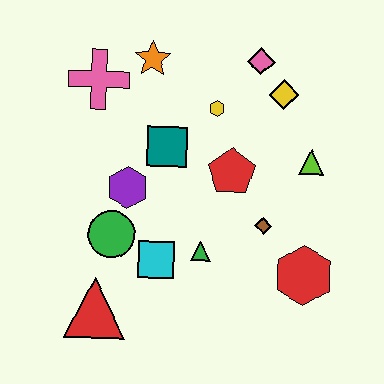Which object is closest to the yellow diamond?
The pink diamond is closest to the yellow diamond.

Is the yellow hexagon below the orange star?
Yes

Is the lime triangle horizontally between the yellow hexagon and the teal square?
No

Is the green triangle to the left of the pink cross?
No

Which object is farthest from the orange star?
The red hexagon is farthest from the orange star.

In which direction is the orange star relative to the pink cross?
The orange star is to the right of the pink cross.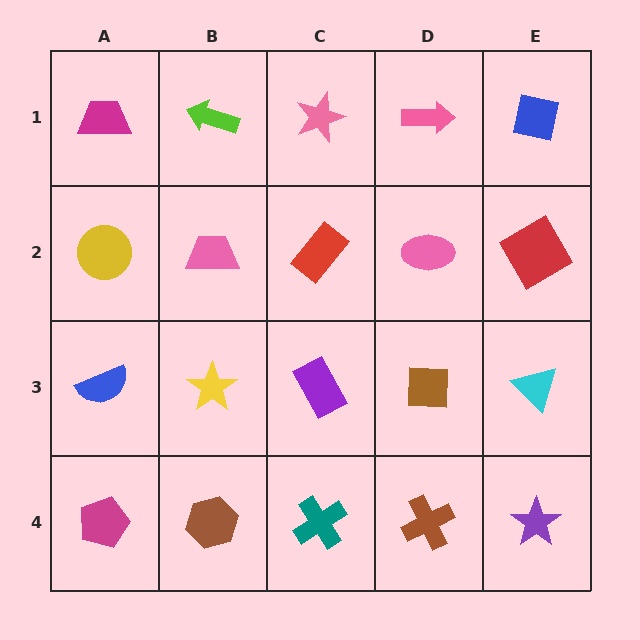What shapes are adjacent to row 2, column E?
A blue square (row 1, column E), a cyan triangle (row 3, column E), a pink ellipse (row 2, column D).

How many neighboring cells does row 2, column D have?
4.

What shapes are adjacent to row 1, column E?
A red diamond (row 2, column E), a pink arrow (row 1, column D).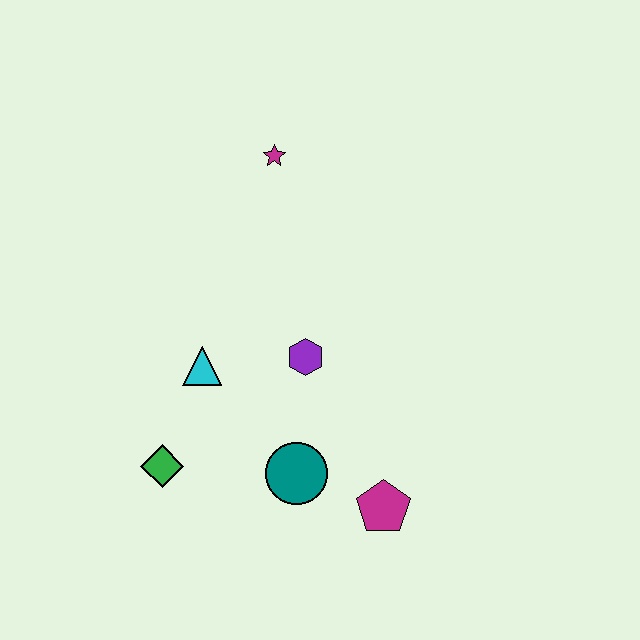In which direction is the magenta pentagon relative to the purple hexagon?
The magenta pentagon is below the purple hexagon.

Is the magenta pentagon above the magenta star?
No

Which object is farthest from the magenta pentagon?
The magenta star is farthest from the magenta pentagon.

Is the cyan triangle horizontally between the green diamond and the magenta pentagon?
Yes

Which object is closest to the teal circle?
The magenta pentagon is closest to the teal circle.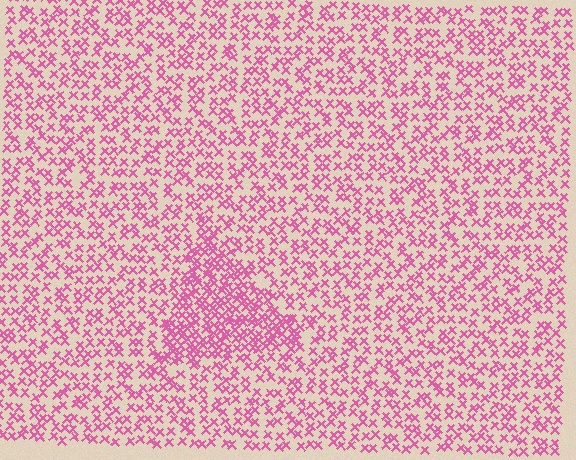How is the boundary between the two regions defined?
The boundary is defined by a change in element density (approximately 1.9x ratio). All elements are the same color, size, and shape.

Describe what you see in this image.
The image contains small pink elements arranged at two different densities. A triangle-shaped region is visible where the elements are more densely packed than the surrounding area.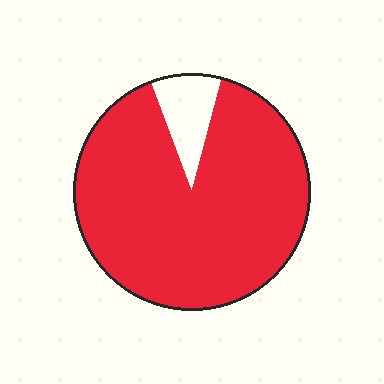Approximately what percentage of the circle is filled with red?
Approximately 90%.